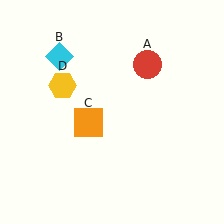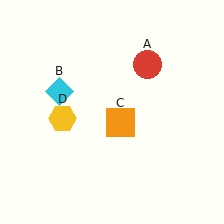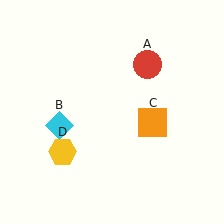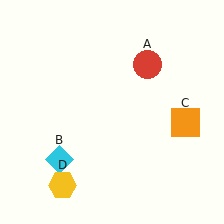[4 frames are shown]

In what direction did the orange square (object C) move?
The orange square (object C) moved right.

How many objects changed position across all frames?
3 objects changed position: cyan diamond (object B), orange square (object C), yellow hexagon (object D).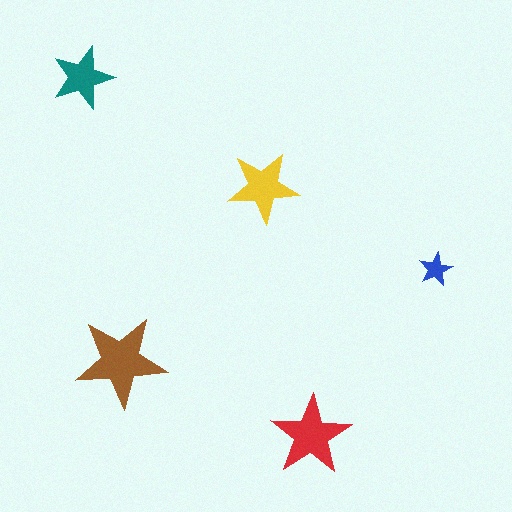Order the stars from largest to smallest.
the brown one, the red one, the yellow one, the teal one, the blue one.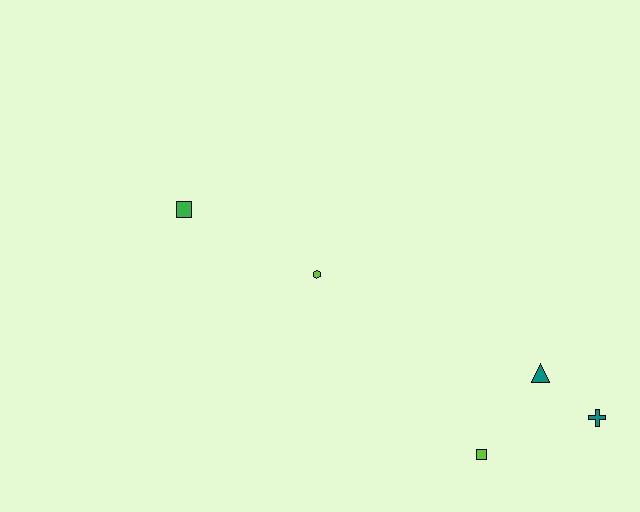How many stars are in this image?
There are no stars.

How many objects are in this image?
There are 5 objects.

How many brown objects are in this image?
There are no brown objects.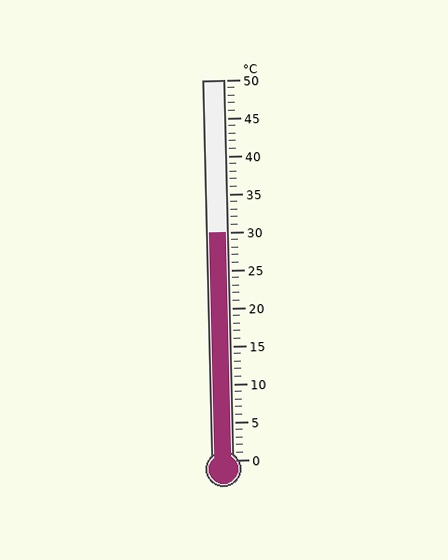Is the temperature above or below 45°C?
The temperature is below 45°C.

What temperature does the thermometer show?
The thermometer shows approximately 30°C.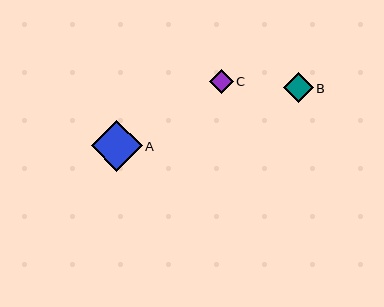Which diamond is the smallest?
Diamond C is the smallest with a size of approximately 24 pixels.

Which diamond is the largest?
Diamond A is the largest with a size of approximately 51 pixels.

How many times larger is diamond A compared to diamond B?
Diamond A is approximately 1.8 times the size of diamond B.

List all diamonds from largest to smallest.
From largest to smallest: A, B, C.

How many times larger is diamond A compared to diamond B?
Diamond A is approximately 1.8 times the size of diamond B.